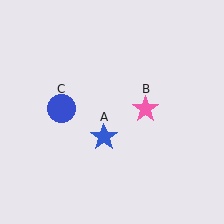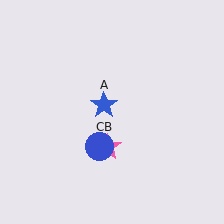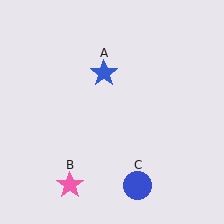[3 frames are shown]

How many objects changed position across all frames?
3 objects changed position: blue star (object A), pink star (object B), blue circle (object C).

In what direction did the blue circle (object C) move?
The blue circle (object C) moved down and to the right.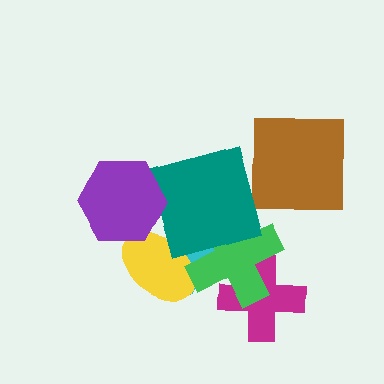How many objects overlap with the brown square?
0 objects overlap with the brown square.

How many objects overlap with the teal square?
2 objects overlap with the teal square.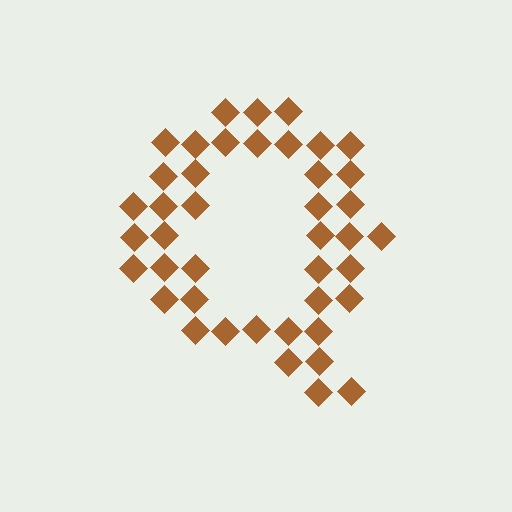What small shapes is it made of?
It is made of small diamonds.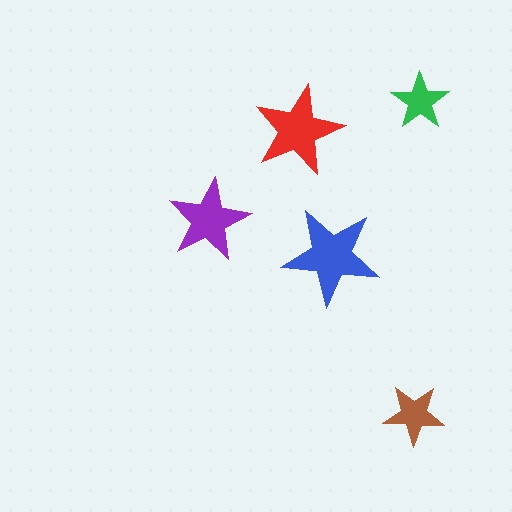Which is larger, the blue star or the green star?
The blue one.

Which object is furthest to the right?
The green star is rightmost.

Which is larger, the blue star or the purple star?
The blue one.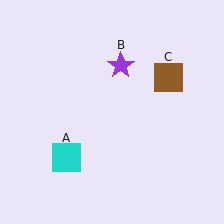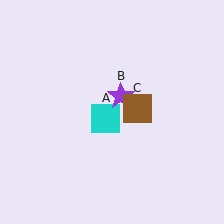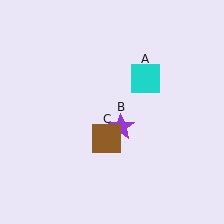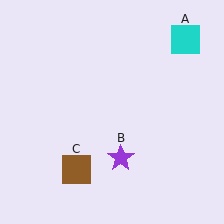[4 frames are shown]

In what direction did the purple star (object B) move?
The purple star (object B) moved down.